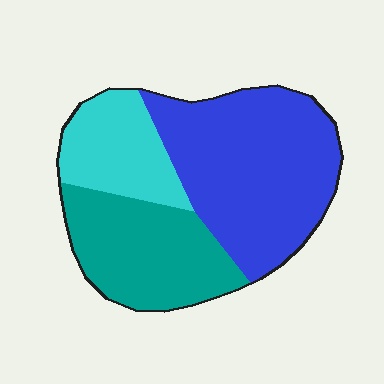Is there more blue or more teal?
Blue.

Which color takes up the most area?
Blue, at roughly 50%.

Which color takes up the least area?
Cyan, at roughly 20%.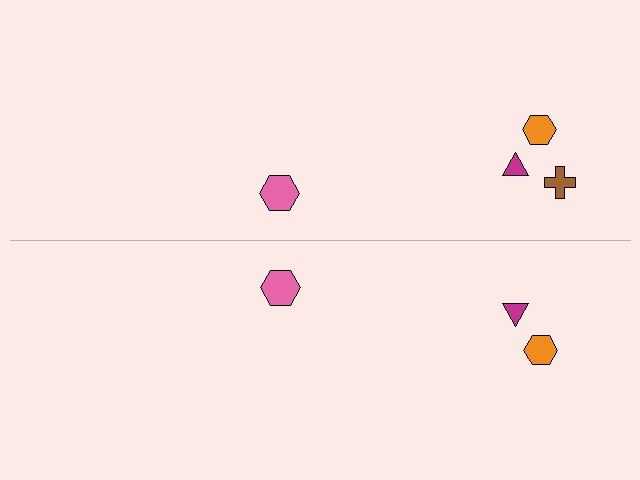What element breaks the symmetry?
A brown cross is missing from the bottom side.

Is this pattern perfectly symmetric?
No, the pattern is not perfectly symmetric. A brown cross is missing from the bottom side.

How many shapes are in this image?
There are 7 shapes in this image.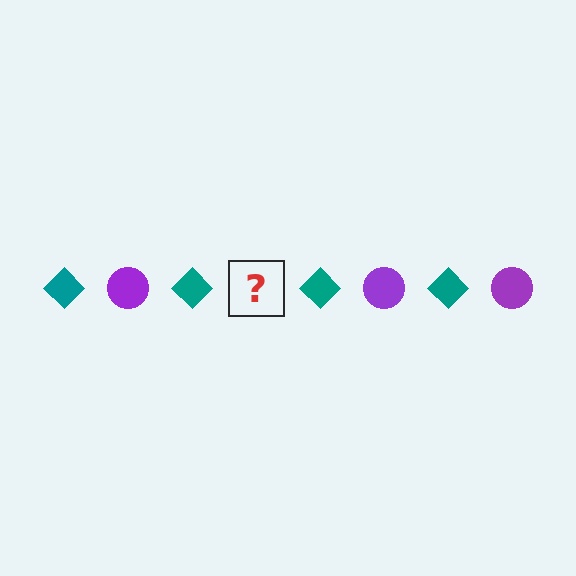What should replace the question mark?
The question mark should be replaced with a purple circle.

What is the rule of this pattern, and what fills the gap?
The rule is that the pattern alternates between teal diamond and purple circle. The gap should be filled with a purple circle.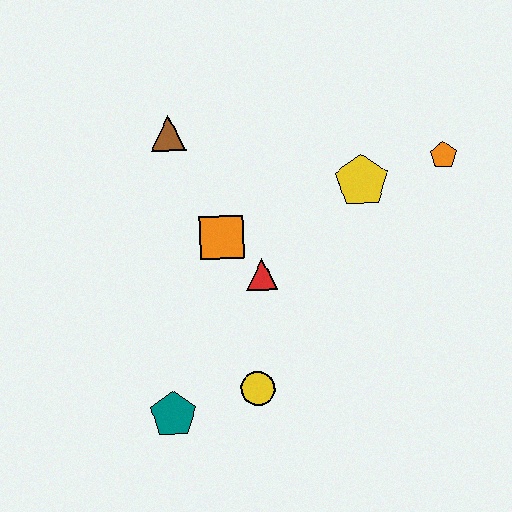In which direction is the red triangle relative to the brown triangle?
The red triangle is below the brown triangle.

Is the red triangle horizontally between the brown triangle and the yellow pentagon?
Yes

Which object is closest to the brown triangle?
The orange square is closest to the brown triangle.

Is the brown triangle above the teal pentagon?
Yes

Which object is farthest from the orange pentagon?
The teal pentagon is farthest from the orange pentagon.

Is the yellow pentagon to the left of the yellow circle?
No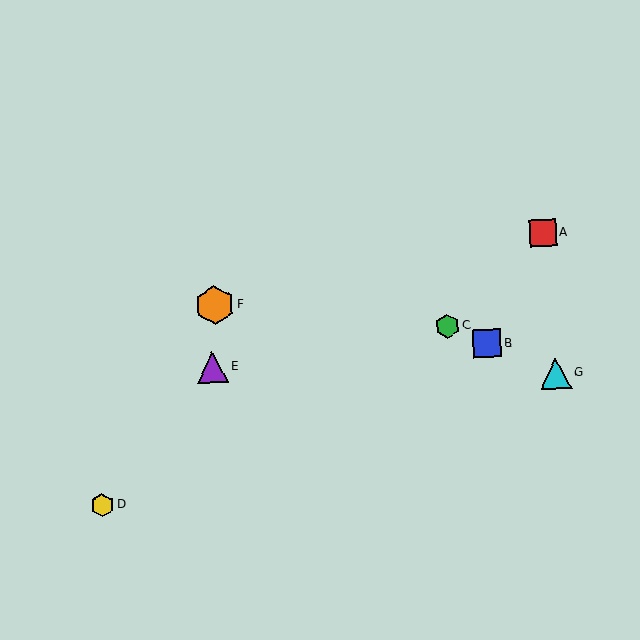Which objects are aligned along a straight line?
Objects B, C, G are aligned along a straight line.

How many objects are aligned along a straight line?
3 objects (B, C, G) are aligned along a straight line.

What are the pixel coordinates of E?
Object E is at (212, 367).